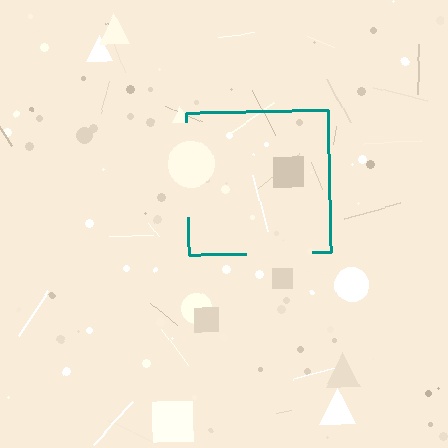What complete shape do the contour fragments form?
The contour fragments form a square.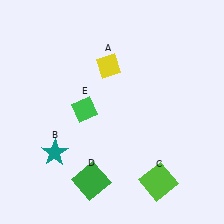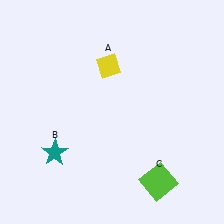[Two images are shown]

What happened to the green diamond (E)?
The green diamond (E) was removed in Image 2. It was in the top-left area of Image 1.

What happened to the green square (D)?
The green square (D) was removed in Image 2. It was in the bottom-left area of Image 1.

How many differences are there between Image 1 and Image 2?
There are 2 differences between the two images.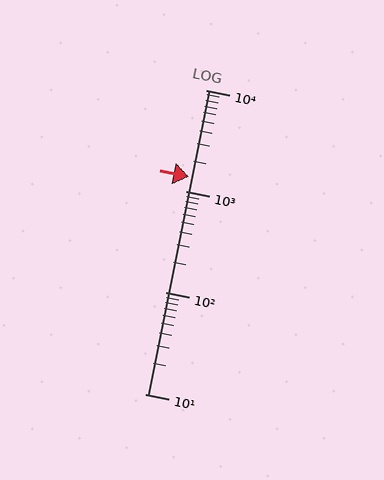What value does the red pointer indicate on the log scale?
The pointer indicates approximately 1400.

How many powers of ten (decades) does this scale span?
The scale spans 3 decades, from 10 to 10000.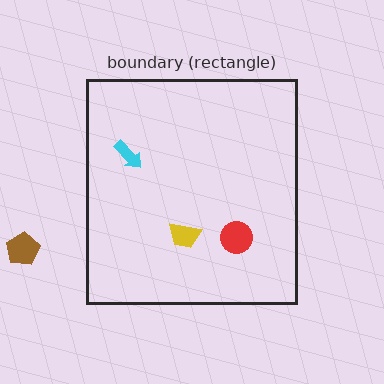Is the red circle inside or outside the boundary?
Inside.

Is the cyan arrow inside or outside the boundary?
Inside.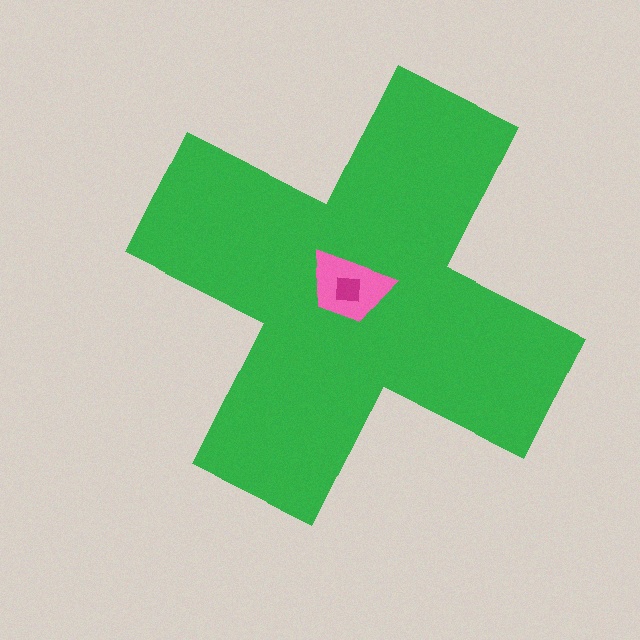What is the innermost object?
The magenta square.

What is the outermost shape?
The green cross.